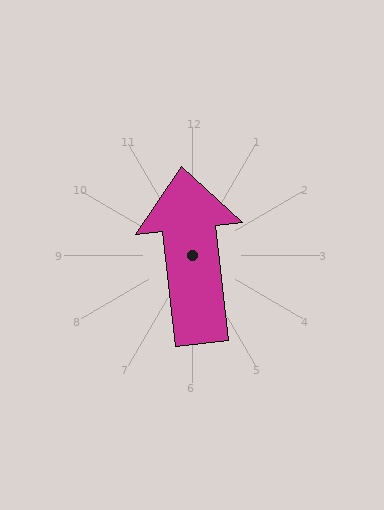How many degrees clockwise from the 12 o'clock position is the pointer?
Approximately 354 degrees.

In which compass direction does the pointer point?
North.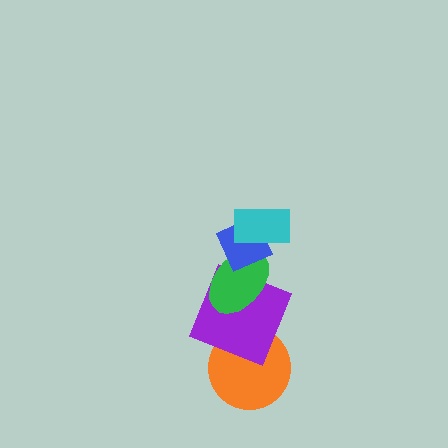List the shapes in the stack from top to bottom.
From top to bottom: the cyan rectangle, the blue diamond, the green ellipse, the purple square, the orange circle.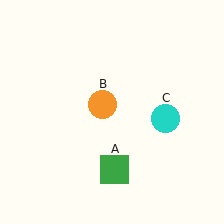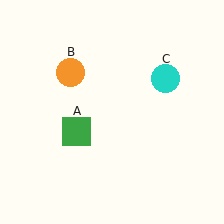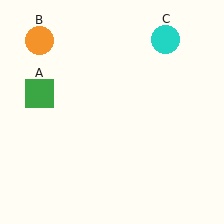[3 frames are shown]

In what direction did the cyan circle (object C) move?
The cyan circle (object C) moved up.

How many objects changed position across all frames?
3 objects changed position: green square (object A), orange circle (object B), cyan circle (object C).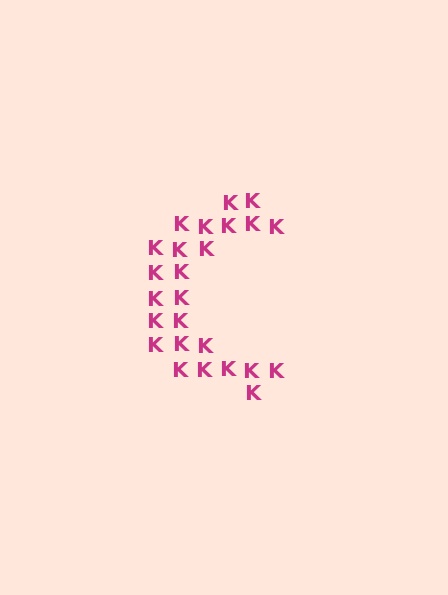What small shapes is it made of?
It is made of small letter K's.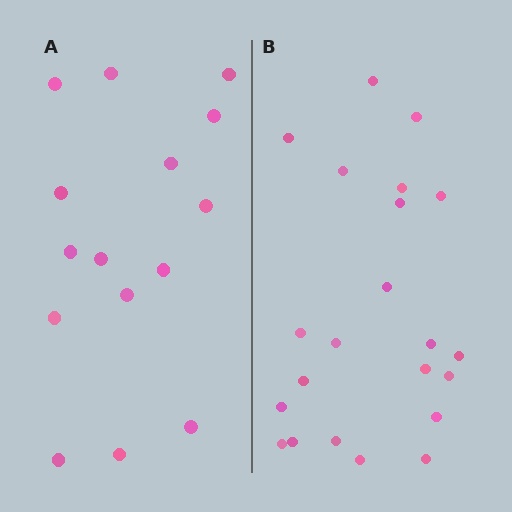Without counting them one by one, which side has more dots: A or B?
Region B (the right region) has more dots.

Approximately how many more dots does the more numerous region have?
Region B has roughly 8 or so more dots than region A.